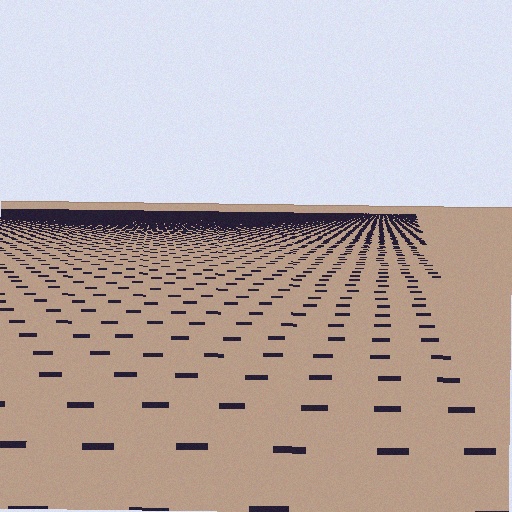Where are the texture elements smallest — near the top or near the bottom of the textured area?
Near the top.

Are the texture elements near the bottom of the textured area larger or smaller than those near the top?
Larger. Near the bottom, elements are closer to the viewer and appear at a bigger on-screen size.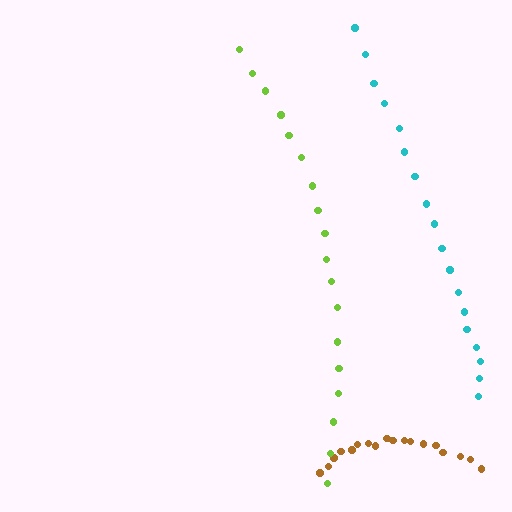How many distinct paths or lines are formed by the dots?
There are 3 distinct paths.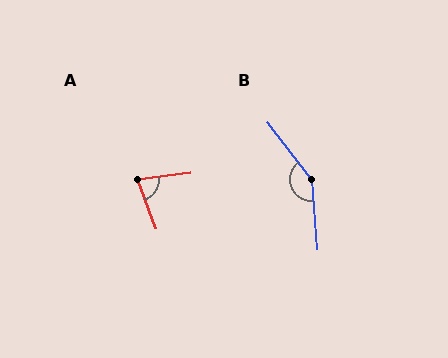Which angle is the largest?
B, at approximately 146 degrees.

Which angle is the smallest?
A, at approximately 76 degrees.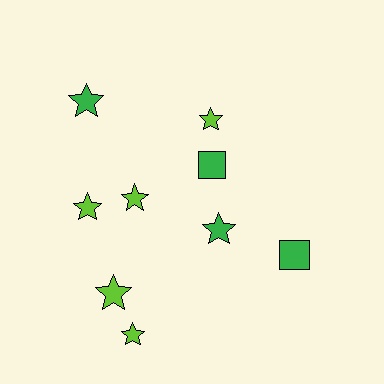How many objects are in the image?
There are 9 objects.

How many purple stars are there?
There are no purple stars.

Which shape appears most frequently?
Star, with 7 objects.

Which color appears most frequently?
Lime, with 5 objects.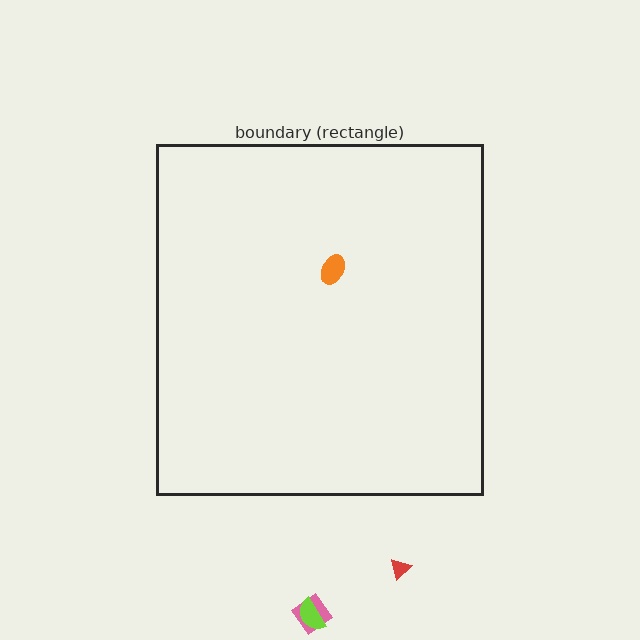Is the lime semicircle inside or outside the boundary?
Outside.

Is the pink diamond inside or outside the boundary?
Outside.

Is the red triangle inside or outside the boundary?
Outside.